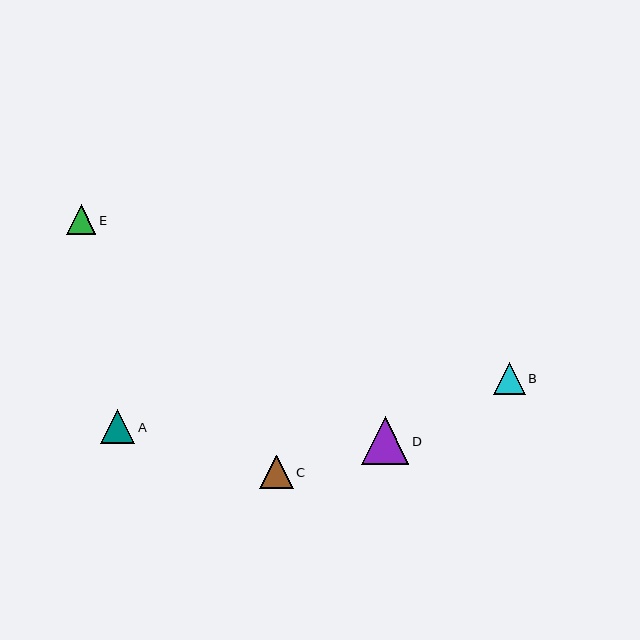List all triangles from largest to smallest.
From largest to smallest: D, A, C, B, E.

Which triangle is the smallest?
Triangle E is the smallest with a size of approximately 30 pixels.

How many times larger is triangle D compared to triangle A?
Triangle D is approximately 1.4 times the size of triangle A.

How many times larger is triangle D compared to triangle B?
Triangle D is approximately 1.5 times the size of triangle B.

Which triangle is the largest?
Triangle D is the largest with a size of approximately 48 pixels.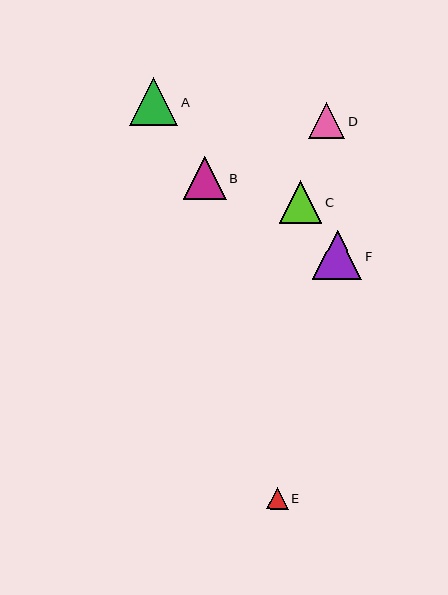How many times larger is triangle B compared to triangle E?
Triangle B is approximately 1.9 times the size of triangle E.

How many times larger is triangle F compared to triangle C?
Triangle F is approximately 1.2 times the size of triangle C.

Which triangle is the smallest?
Triangle E is the smallest with a size of approximately 22 pixels.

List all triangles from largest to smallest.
From largest to smallest: F, A, B, C, D, E.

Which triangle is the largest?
Triangle F is the largest with a size of approximately 49 pixels.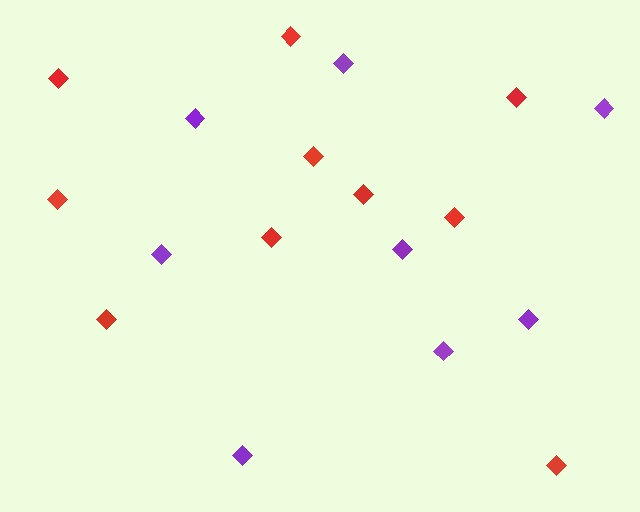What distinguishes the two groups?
There are 2 groups: one group of purple diamonds (8) and one group of red diamonds (10).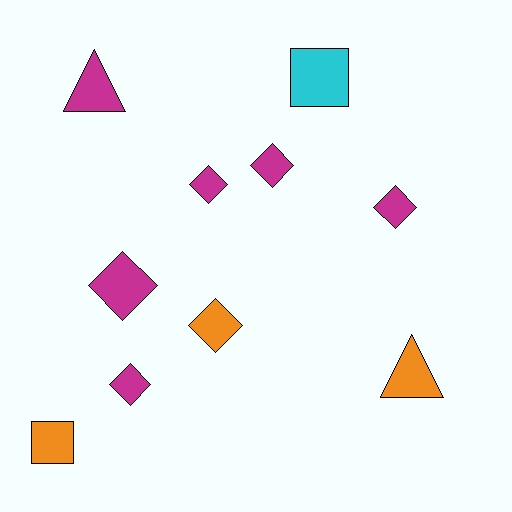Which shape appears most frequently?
Diamond, with 6 objects.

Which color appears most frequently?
Magenta, with 6 objects.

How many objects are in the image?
There are 10 objects.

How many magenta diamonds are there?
There are 5 magenta diamonds.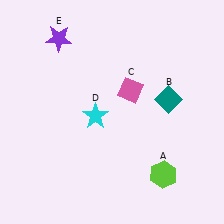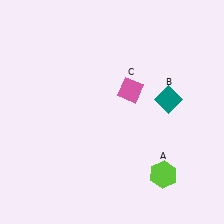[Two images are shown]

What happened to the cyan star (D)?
The cyan star (D) was removed in Image 2. It was in the bottom-left area of Image 1.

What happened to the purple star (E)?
The purple star (E) was removed in Image 2. It was in the top-left area of Image 1.